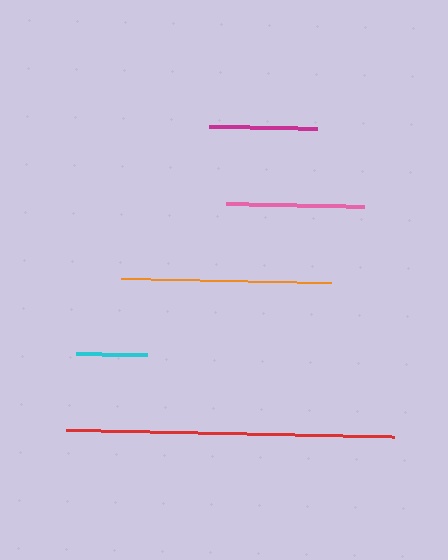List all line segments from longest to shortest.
From longest to shortest: red, orange, pink, magenta, cyan.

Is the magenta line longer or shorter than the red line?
The red line is longer than the magenta line.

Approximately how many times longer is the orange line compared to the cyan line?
The orange line is approximately 2.9 times the length of the cyan line.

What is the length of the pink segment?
The pink segment is approximately 139 pixels long.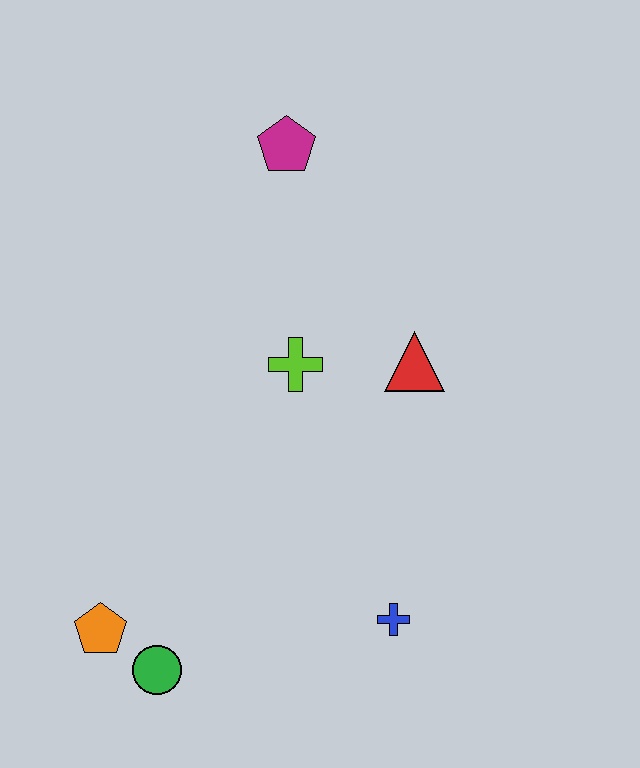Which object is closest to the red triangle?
The lime cross is closest to the red triangle.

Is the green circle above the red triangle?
No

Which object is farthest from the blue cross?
The magenta pentagon is farthest from the blue cross.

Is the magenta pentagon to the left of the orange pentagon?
No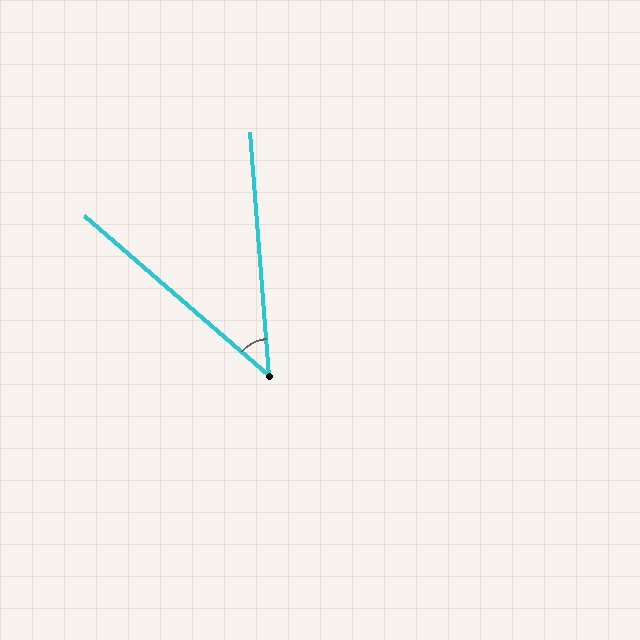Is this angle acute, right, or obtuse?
It is acute.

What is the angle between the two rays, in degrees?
Approximately 45 degrees.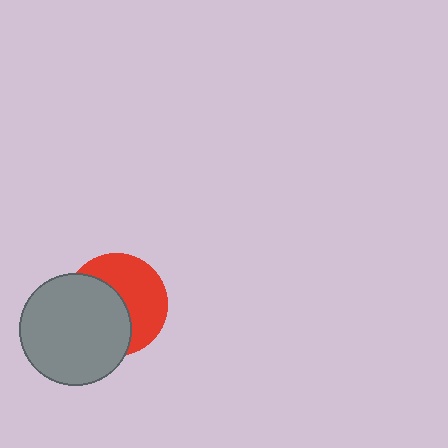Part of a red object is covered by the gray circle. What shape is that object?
It is a circle.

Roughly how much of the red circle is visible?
About half of it is visible (roughly 51%).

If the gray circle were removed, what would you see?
You would see the complete red circle.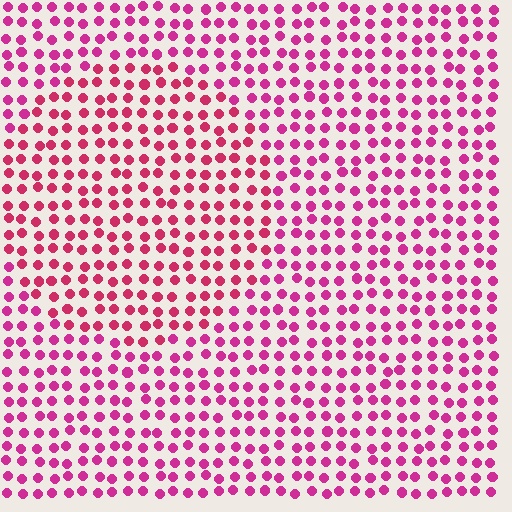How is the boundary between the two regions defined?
The boundary is defined purely by a slight shift in hue (about 19 degrees). Spacing, size, and orientation are identical on both sides.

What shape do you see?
I see a circle.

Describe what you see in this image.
The image is filled with small magenta elements in a uniform arrangement. A circle-shaped region is visible where the elements are tinted to a slightly different hue, forming a subtle color boundary.